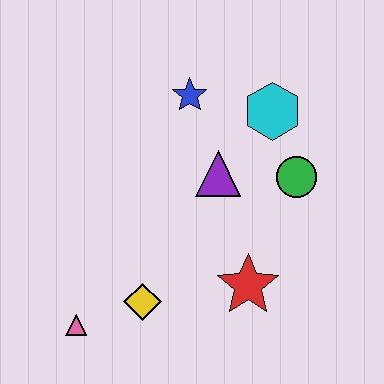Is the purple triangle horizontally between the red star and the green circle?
No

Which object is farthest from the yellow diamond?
The cyan hexagon is farthest from the yellow diamond.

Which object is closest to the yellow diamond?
The pink triangle is closest to the yellow diamond.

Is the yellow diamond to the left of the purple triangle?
Yes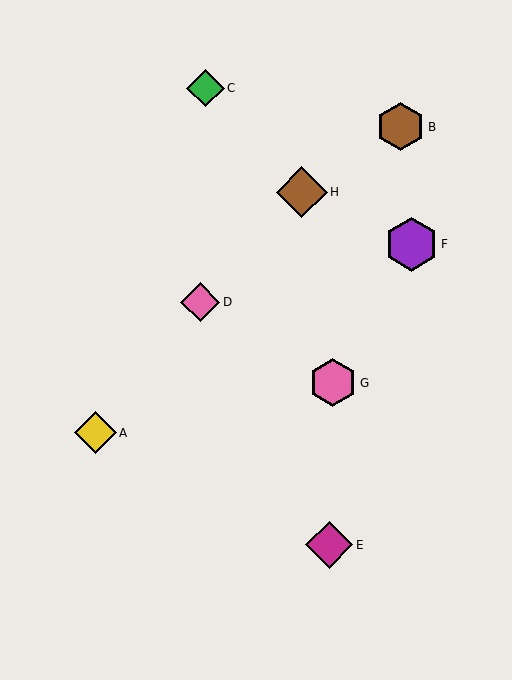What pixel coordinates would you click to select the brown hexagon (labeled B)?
Click at (401, 127) to select the brown hexagon B.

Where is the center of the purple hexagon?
The center of the purple hexagon is at (411, 244).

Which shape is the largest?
The purple hexagon (labeled F) is the largest.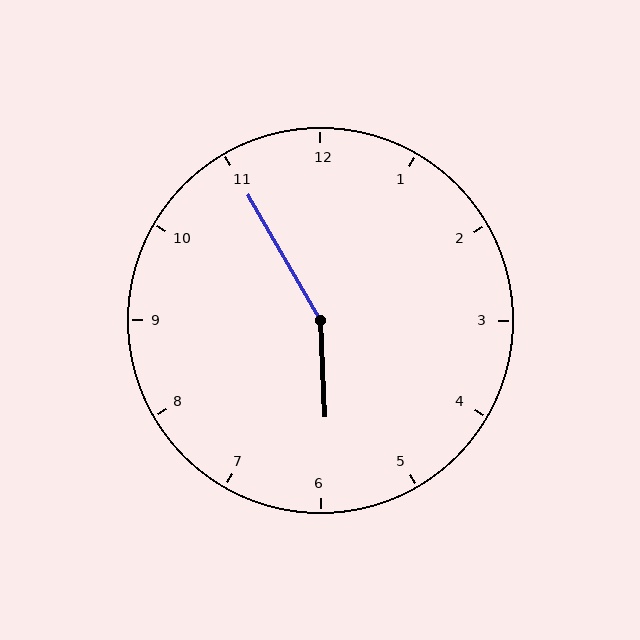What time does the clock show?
5:55.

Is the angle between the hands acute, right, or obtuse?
It is obtuse.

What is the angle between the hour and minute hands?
Approximately 152 degrees.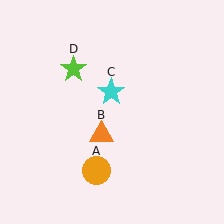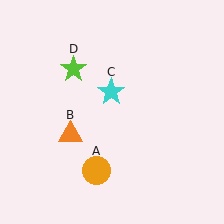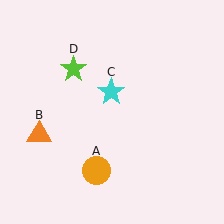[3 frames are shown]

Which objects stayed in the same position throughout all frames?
Orange circle (object A) and cyan star (object C) and lime star (object D) remained stationary.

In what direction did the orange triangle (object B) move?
The orange triangle (object B) moved left.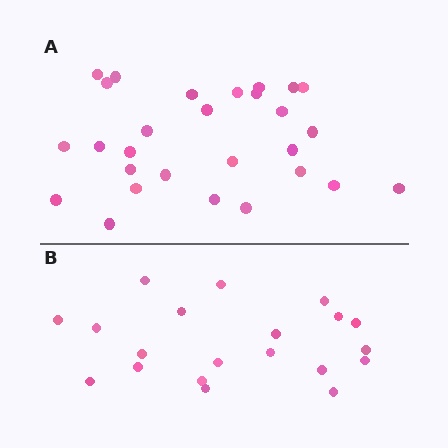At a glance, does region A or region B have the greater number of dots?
Region A (the top region) has more dots.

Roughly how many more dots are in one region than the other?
Region A has roughly 8 or so more dots than region B.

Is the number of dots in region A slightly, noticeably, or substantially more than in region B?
Region A has noticeably more, but not dramatically so. The ratio is roughly 1.4 to 1.